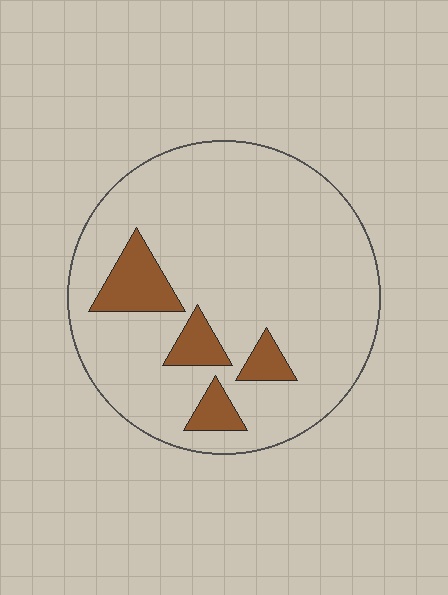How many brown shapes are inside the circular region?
4.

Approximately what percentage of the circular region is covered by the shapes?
Approximately 15%.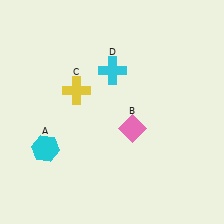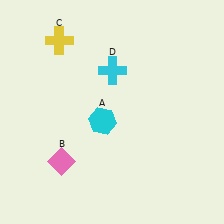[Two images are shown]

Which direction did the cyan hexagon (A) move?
The cyan hexagon (A) moved right.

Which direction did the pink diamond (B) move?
The pink diamond (B) moved left.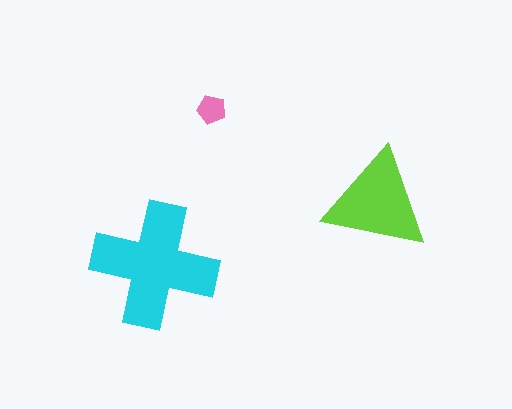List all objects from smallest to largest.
The pink pentagon, the lime triangle, the cyan cross.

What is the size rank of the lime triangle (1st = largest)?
2nd.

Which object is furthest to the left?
The cyan cross is leftmost.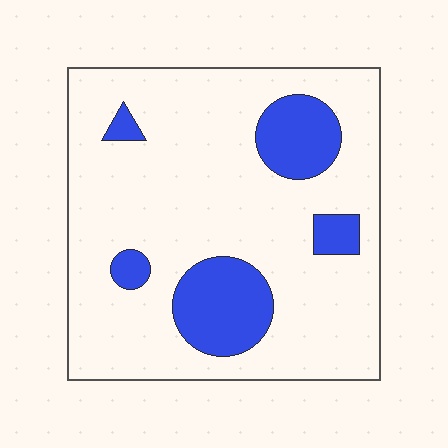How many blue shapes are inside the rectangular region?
5.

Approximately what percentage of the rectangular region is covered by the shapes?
Approximately 20%.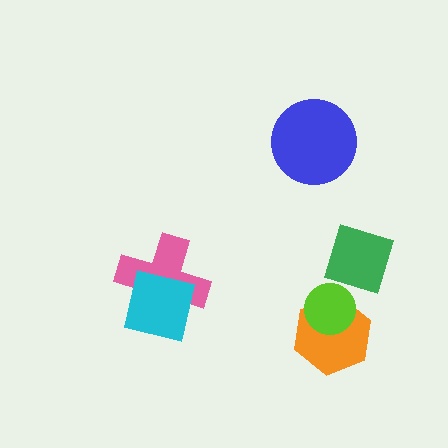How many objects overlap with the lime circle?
1 object overlaps with the lime circle.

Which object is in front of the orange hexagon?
The lime circle is in front of the orange hexagon.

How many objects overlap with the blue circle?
0 objects overlap with the blue circle.